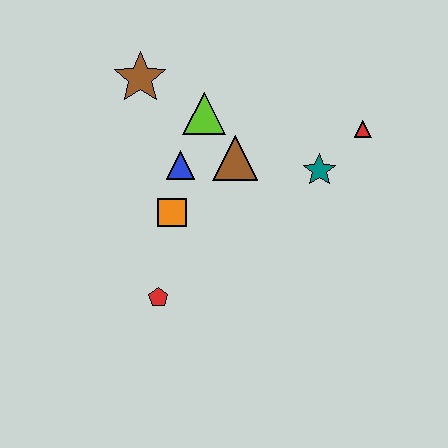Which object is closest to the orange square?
The blue triangle is closest to the orange square.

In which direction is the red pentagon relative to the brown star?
The red pentagon is below the brown star.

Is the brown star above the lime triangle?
Yes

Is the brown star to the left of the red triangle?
Yes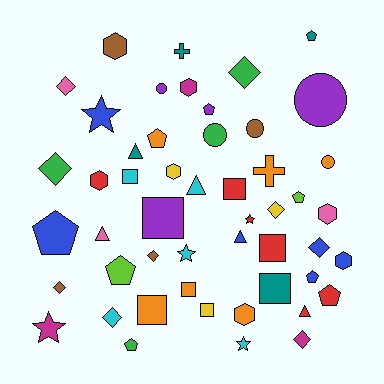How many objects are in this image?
There are 50 objects.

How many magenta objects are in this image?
There are 3 magenta objects.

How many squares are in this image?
There are 8 squares.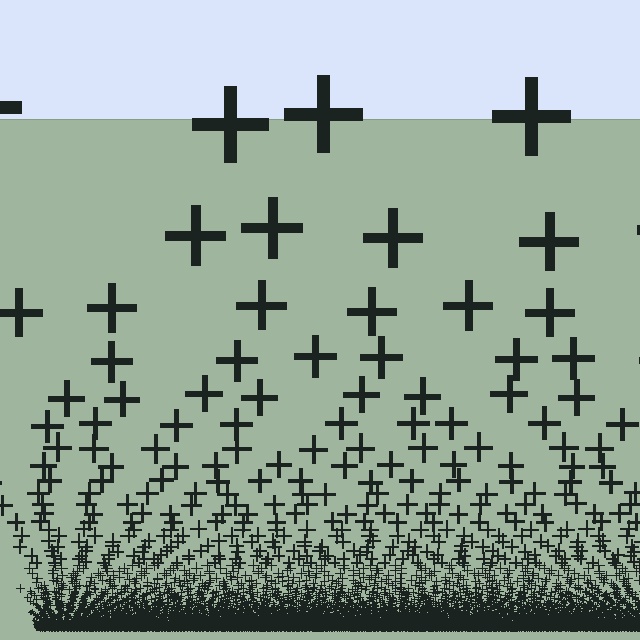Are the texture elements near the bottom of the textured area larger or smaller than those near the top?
Smaller. The gradient is inverted — elements near the bottom are smaller and denser.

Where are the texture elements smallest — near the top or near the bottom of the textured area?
Near the bottom.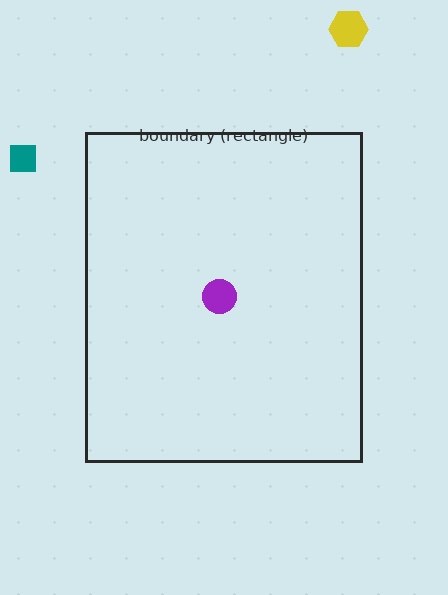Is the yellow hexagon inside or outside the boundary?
Outside.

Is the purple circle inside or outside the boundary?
Inside.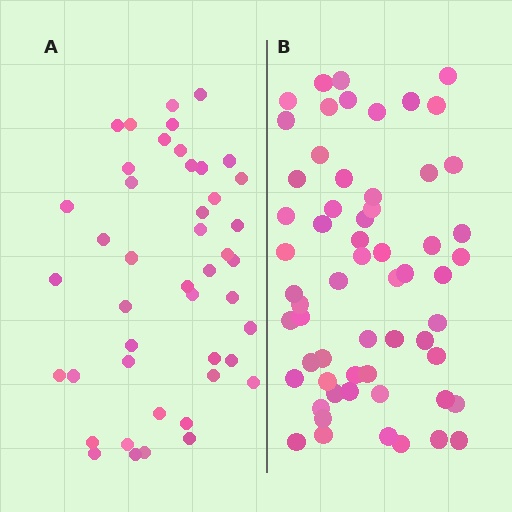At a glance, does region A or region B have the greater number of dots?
Region B (the right region) has more dots.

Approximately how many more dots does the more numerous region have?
Region B has approximately 15 more dots than region A.